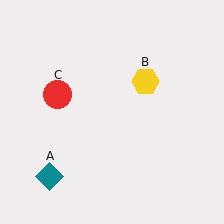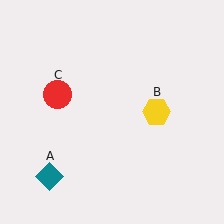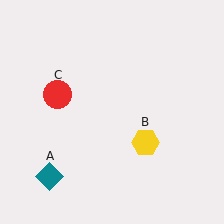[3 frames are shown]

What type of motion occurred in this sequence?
The yellow hexagon (object B) rotated clockwise around the center of the scene.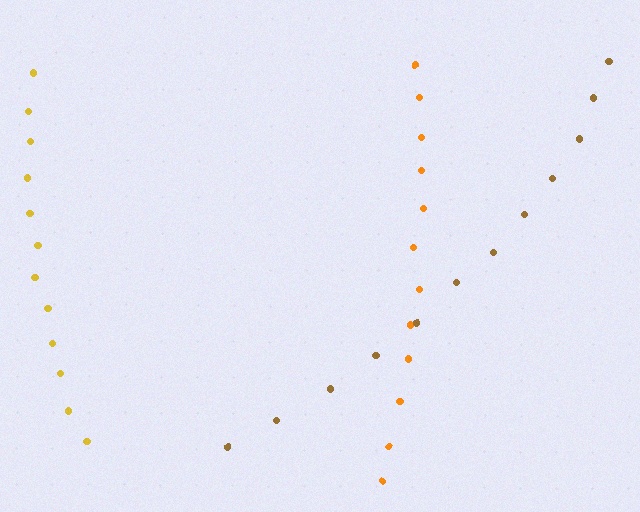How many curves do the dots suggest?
There are 3 distinct paths.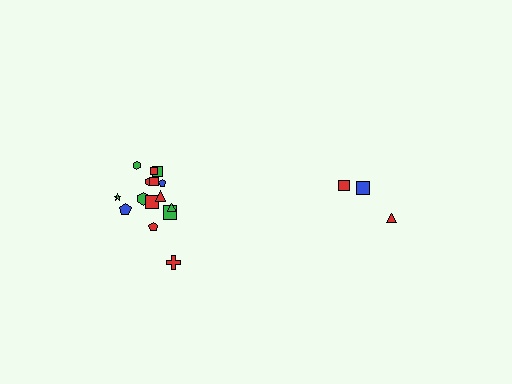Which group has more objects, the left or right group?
The left group.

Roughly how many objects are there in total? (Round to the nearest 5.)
Roughly 20 objects in total.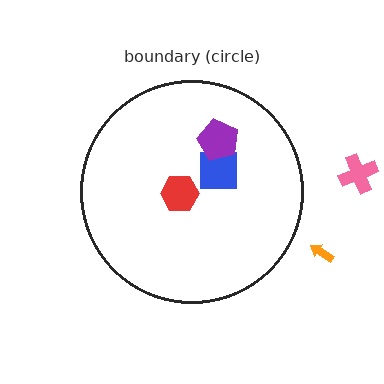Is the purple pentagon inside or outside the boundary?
Inside.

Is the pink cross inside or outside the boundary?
Outside.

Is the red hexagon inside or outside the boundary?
Inside.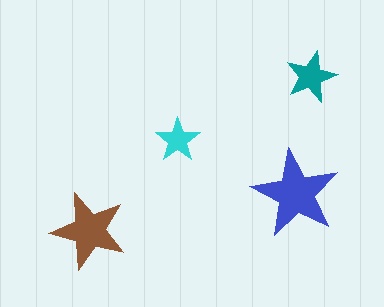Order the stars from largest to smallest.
the blue one, the brown one, the teal one, the cyan one.